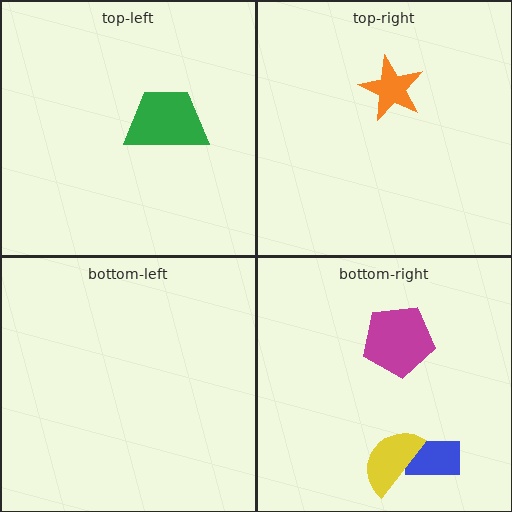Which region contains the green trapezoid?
The top-left region.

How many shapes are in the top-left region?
1.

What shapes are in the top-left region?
The green trapezoid.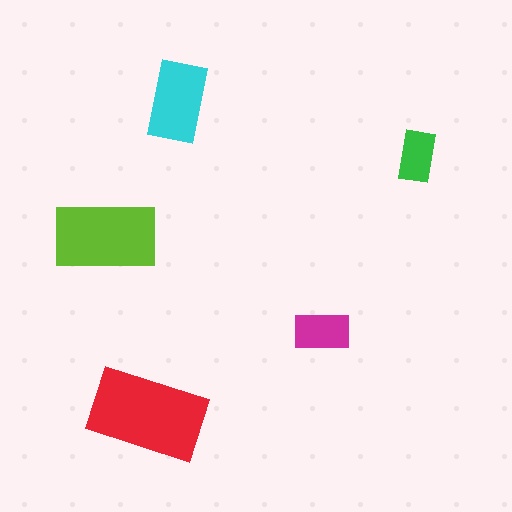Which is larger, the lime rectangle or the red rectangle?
The red one.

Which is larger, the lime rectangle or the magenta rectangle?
The lime one.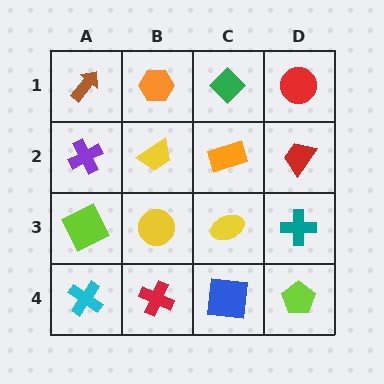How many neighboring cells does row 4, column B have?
3.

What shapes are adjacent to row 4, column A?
A lime square (row 3, column A), a red cross (row 4, column B).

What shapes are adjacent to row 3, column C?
An orange rectangle (row 2, column C), a blue square (row 4, column C), a yellow circle (row 3, column B), a teal cross (row 3, column D).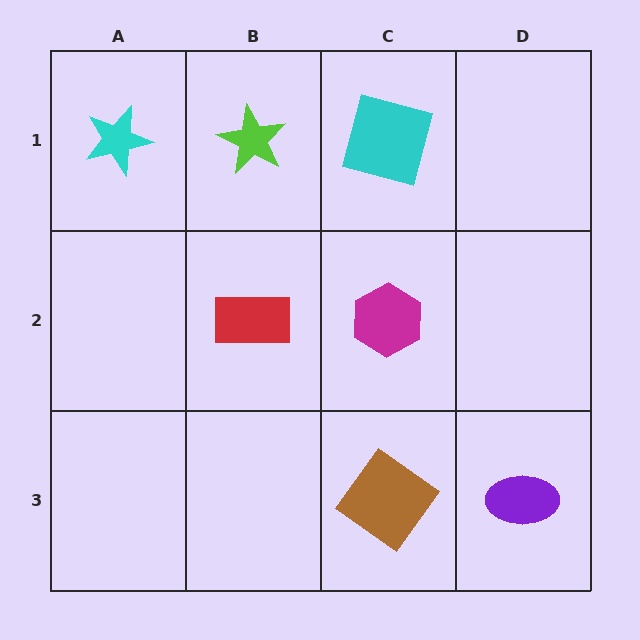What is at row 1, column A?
A cyan star.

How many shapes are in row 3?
2 shapes.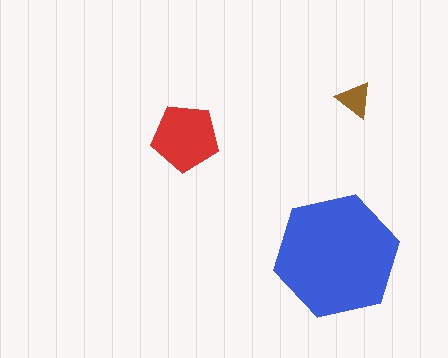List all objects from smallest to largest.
The brown triangle, the red pentagon, the blue hexagon.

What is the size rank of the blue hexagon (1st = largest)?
1st.